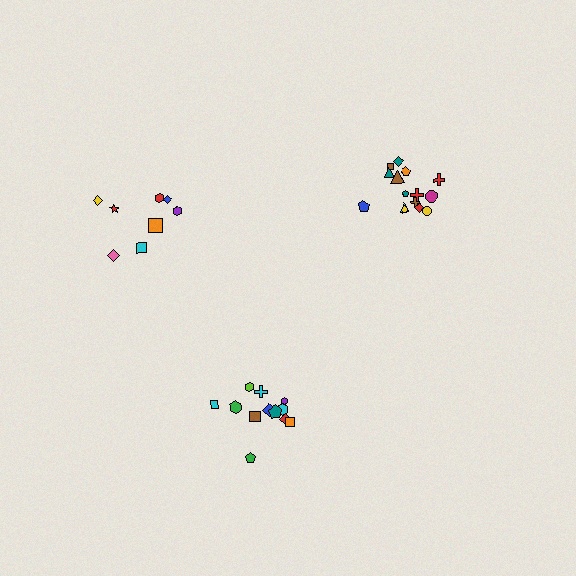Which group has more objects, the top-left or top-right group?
The top-right group.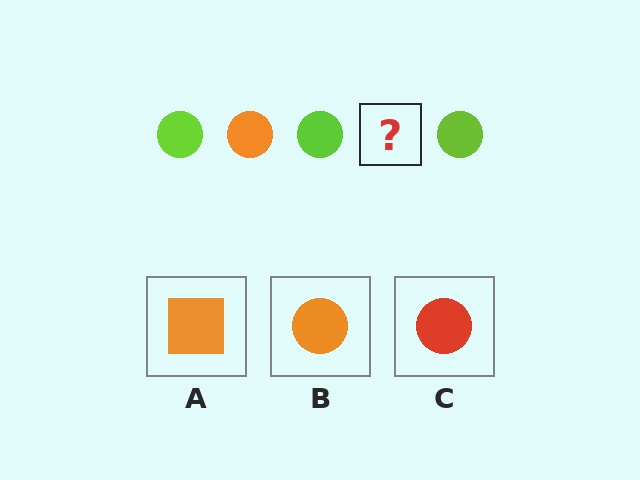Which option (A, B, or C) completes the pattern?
B.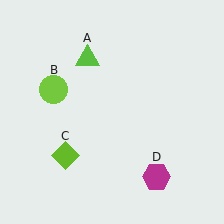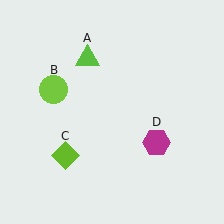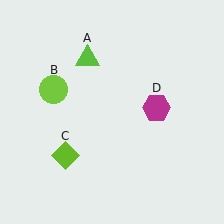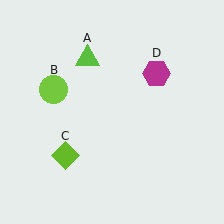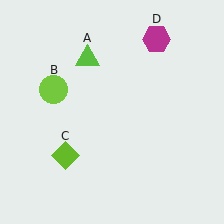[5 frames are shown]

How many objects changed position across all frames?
1 object changed position: magenta hexagon (object D).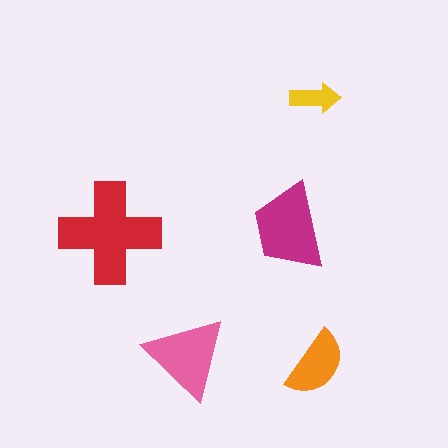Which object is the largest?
The red cross.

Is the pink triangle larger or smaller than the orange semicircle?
Larger.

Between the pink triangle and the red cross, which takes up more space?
The red cross.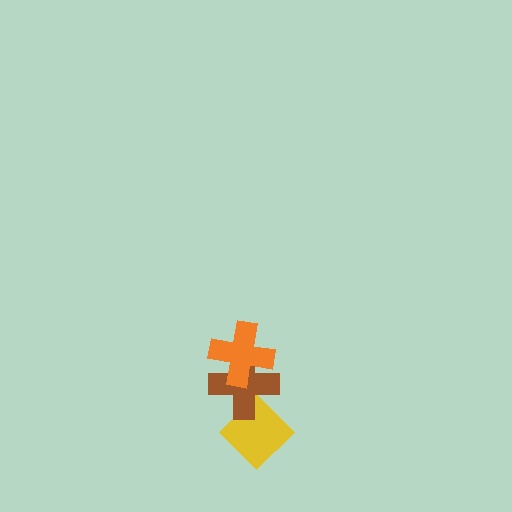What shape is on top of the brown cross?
The orange cross is on top of the brown cross.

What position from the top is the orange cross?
The orange cross is 1st from the top.